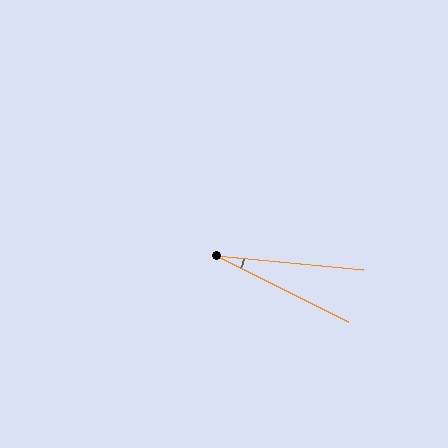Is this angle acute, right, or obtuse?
It is acute.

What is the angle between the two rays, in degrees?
Approximately 21 degrees.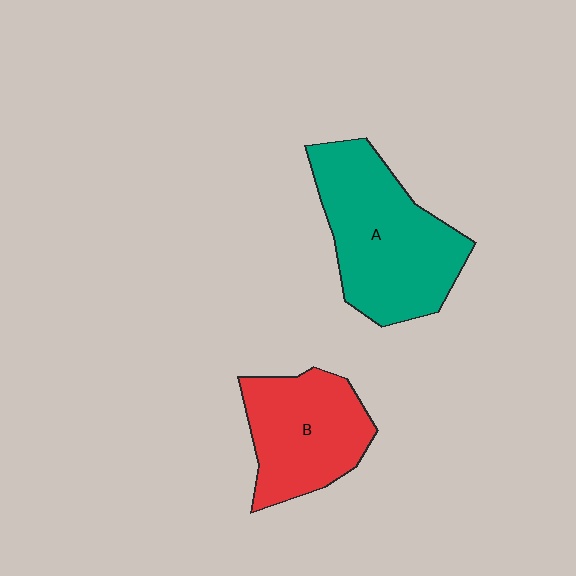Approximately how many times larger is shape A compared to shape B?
Approximately 1.4 times.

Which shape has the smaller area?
Shape B (red).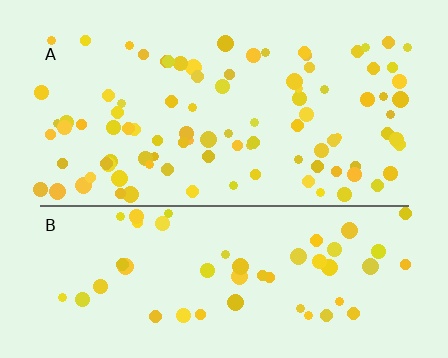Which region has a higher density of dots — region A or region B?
A (the top).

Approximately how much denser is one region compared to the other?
Approximately 1.8× — region A over region B.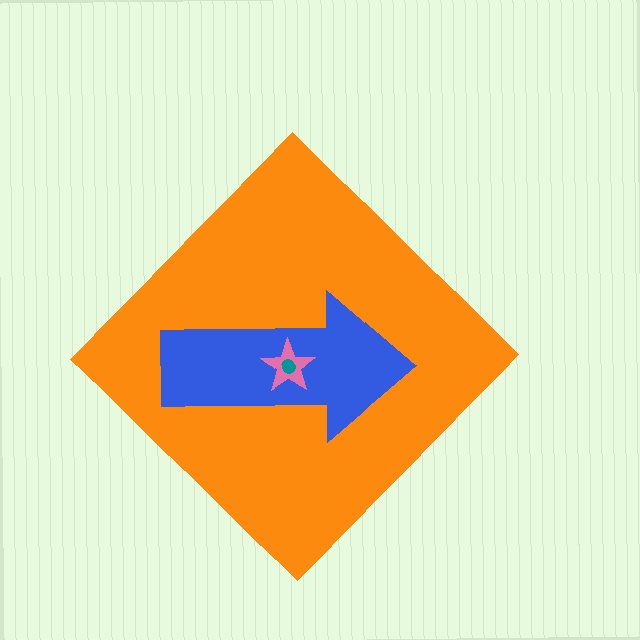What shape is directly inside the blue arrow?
The pink star.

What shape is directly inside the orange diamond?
The blue arrow.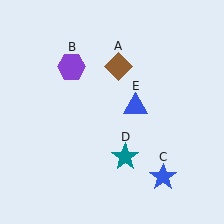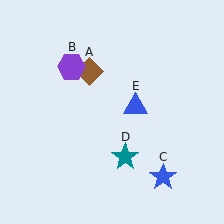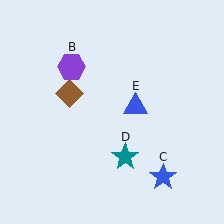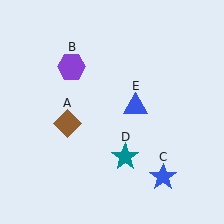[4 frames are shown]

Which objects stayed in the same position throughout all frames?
Purple hexagon (object B) and blue star (object C) and teal star (object D) and blue triangle (object E) remained stationary.